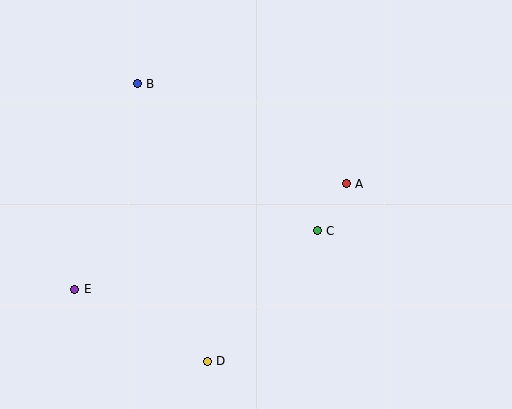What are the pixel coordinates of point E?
Point E is at (75, 289).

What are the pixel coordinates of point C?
Point C is at (317, 231).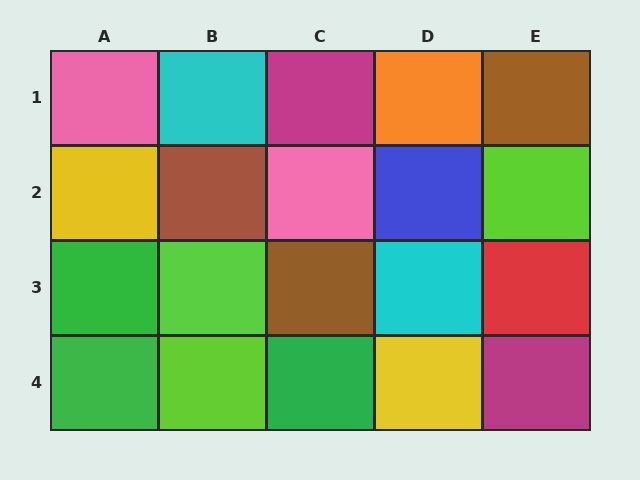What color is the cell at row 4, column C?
Green.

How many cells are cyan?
2 cells are cyan.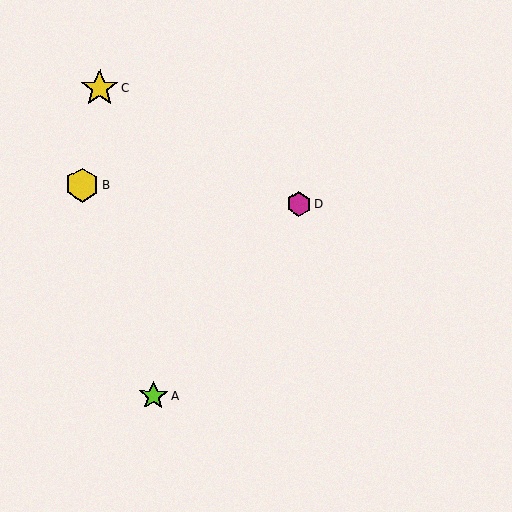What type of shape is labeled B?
Shape B is a yellow hexagon.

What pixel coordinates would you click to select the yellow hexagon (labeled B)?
Click at (82, 185) to select the yellow hexagon B.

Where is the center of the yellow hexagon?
The center of the yellow hexagon is at (82, 185).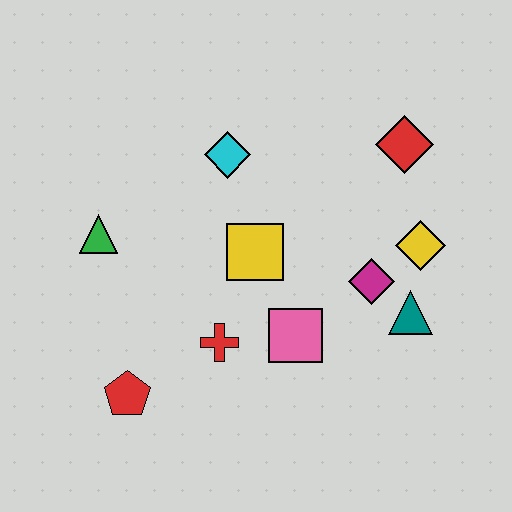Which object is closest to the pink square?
The red cross is closest to the pink square.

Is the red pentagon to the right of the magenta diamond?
No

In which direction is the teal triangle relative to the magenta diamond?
The teal triangle is to the right of the magenta diamond.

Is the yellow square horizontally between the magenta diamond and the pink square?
No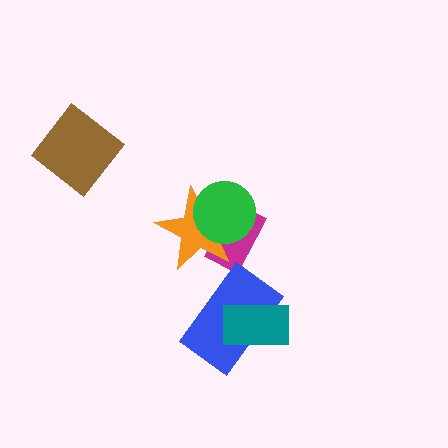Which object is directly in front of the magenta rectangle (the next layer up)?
The orange star is directly in front of the magenta rectangle.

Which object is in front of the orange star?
The green circle is in front of the orange star.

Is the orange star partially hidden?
Yes, it is partially covered by another shape.